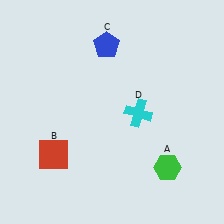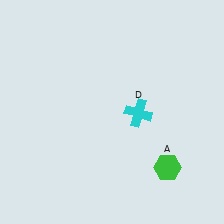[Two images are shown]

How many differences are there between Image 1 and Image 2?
There are 2 differences between the two images.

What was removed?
The red square (B), the blue pentagon (C) were removed in Image 2.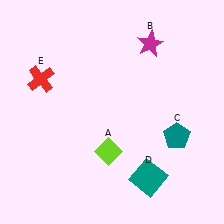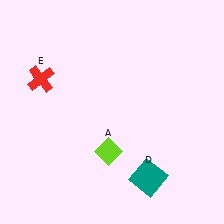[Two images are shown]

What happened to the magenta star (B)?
The magenta star (B) was removed in Image 2. It was in the top-right area of Image 1.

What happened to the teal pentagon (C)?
The teal pentagon (C) was removed in Image 2. It was in the bottom-right area of Image 1.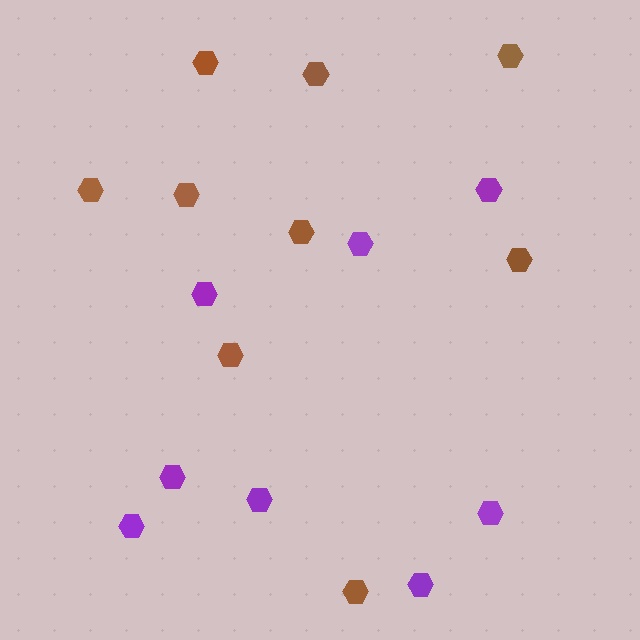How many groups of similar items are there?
There are 2 groups: one group of brown hexagons (9) and one group of purple hexagons (8).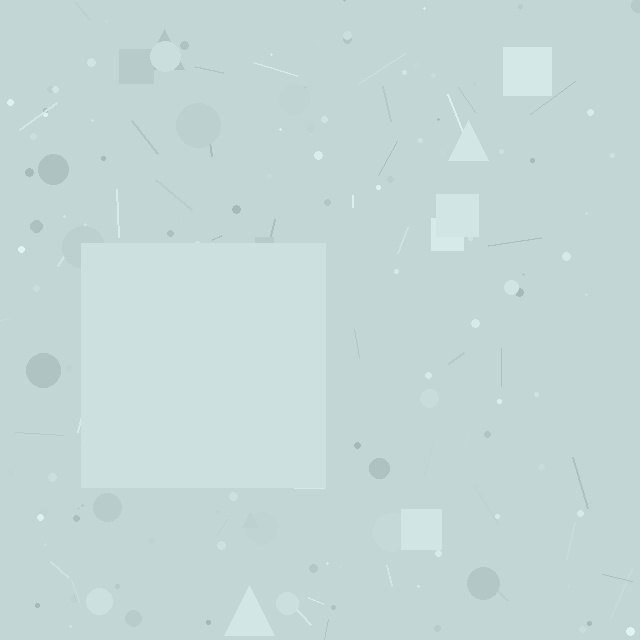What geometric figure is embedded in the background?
A square is embedded in the background.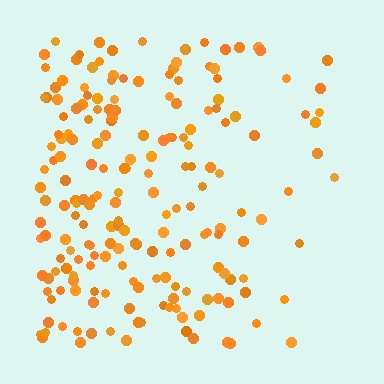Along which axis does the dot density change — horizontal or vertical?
Horizontal.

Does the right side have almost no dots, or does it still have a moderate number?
Still a moderate number, just noticeably fewer than the left.